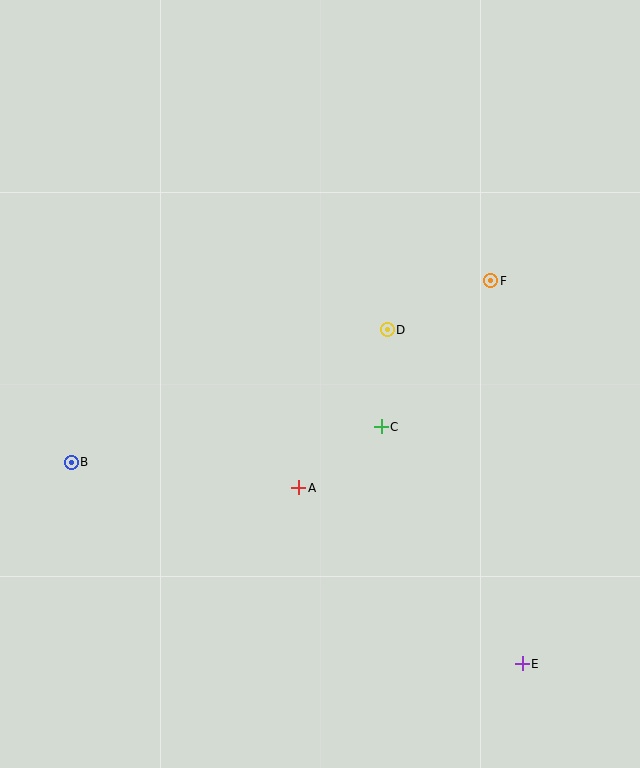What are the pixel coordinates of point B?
Point B is at (71, 462).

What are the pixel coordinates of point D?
Point D is at (387, 330).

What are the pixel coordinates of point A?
Point A is at (299, 488).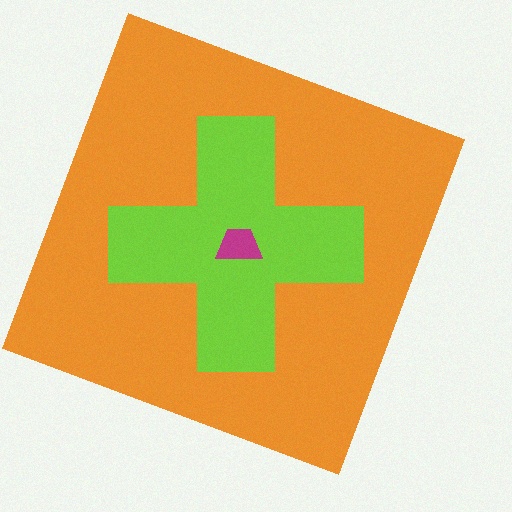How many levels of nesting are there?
3.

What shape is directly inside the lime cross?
The magenta trapezoid.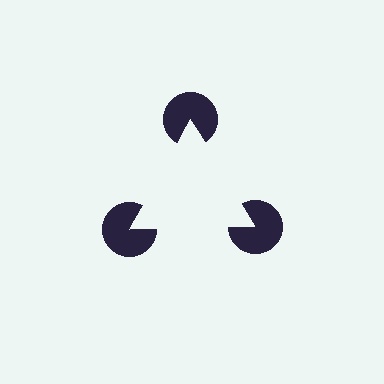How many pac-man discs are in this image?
There are 3 — one at each vertex of the illusory triangle.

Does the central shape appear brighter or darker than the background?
It typically appears slightly brighter than the background, even though no actual brightness change is drawn.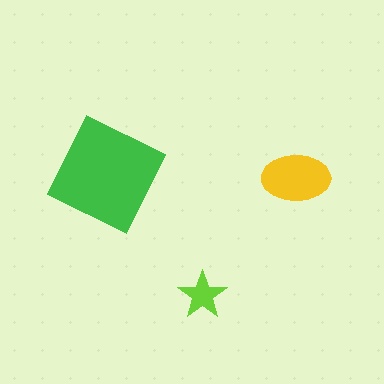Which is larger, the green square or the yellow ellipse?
The green square.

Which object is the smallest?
The lime star.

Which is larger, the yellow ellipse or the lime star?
The yellow ellipse.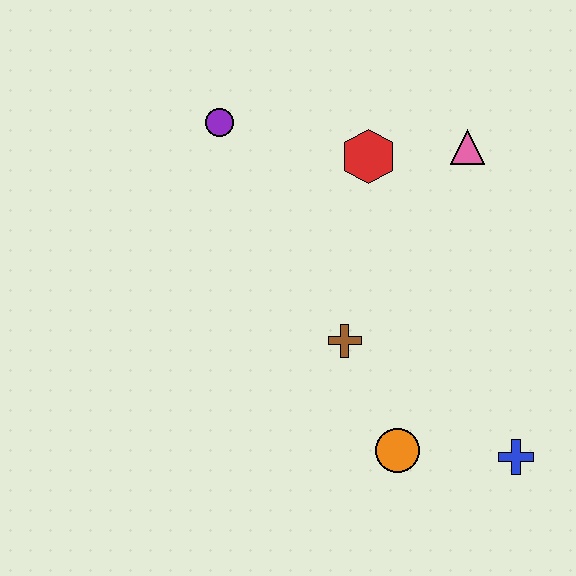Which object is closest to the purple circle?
The red hexagon is closest to the purple circle.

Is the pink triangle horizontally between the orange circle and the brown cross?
No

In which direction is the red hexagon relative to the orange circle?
The red hexagon is above the orange circle.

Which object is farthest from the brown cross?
The purple circle is farthest from the brown cross.